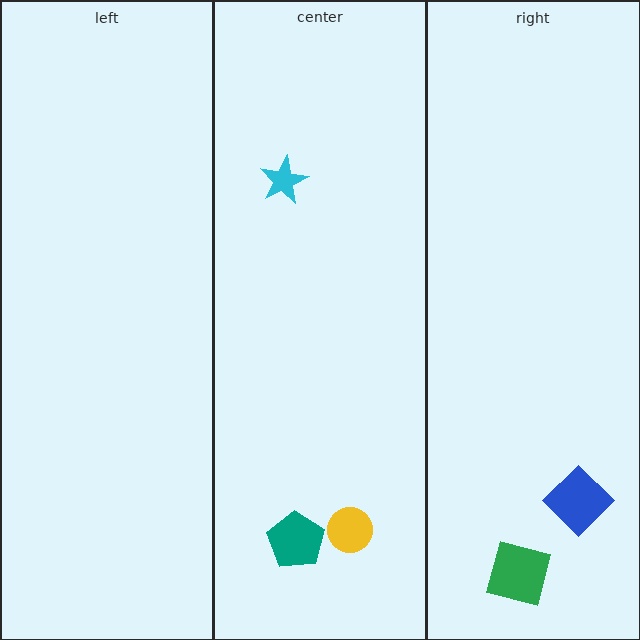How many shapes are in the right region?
2.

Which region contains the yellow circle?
The center region.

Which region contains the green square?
The right region.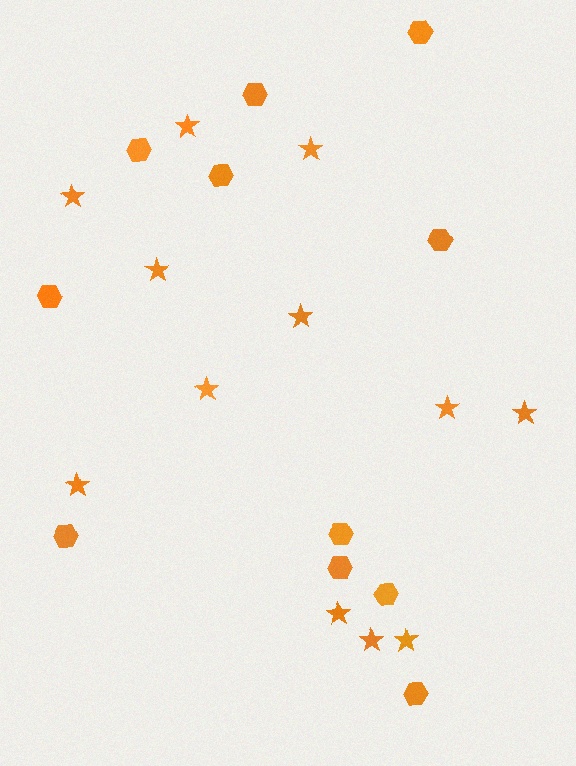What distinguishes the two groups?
There are 2 groups: one group of stars (12) and one group of hexagons (11).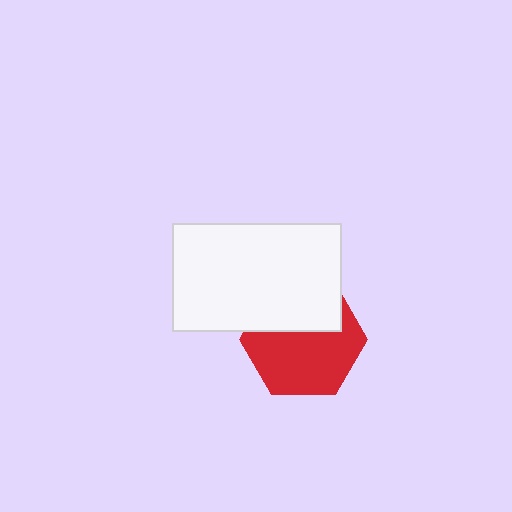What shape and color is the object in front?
The object in front is a white rectangle.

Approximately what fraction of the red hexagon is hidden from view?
Roughly 37% of the red hexagon is hidden behind the white rectangle.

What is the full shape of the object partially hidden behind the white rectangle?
The partially hidden object is a red hexagon.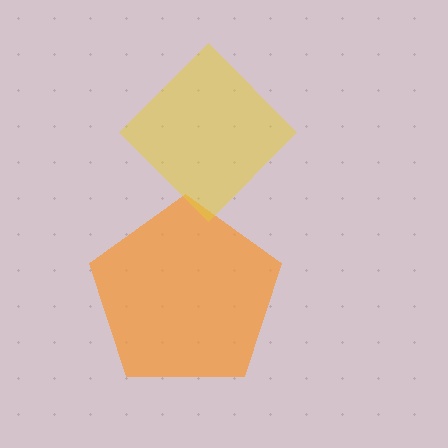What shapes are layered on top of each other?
The layered shapes are: an orange pentagon, a yellow diamond.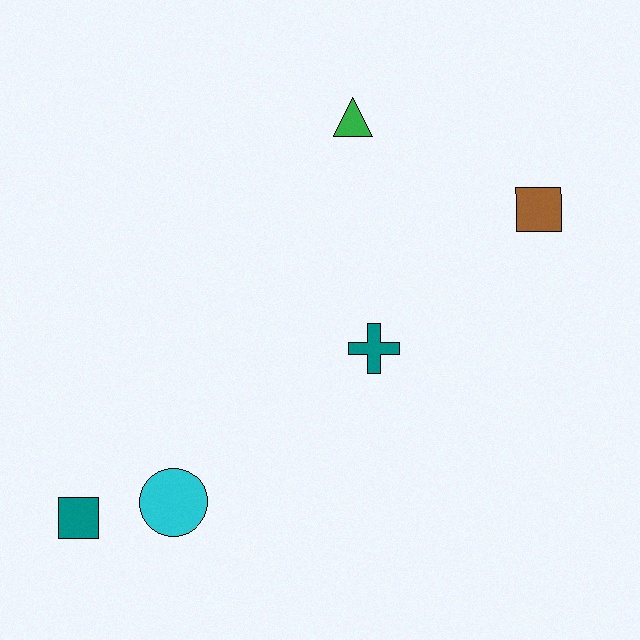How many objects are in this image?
There are 5 objects.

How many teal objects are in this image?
There are 2 teal objects.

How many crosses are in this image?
There is 1 cross.